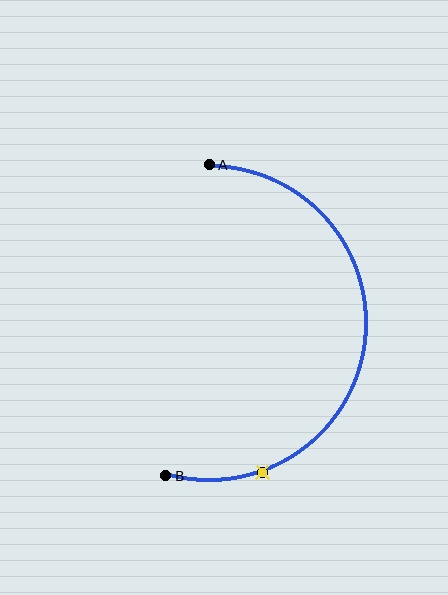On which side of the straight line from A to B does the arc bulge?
The arc bulges to the right of the straight line connecting A and B.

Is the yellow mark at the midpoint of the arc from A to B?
No. The yellow mark lies on the arc but is closer to endpoint B. The arc midpoint would be at the point on the curve equidistant along the arc from both A and B.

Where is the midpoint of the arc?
The arc midpoint is the point on the curve farthest from the straight line joining A and B. It sits to the right of that line.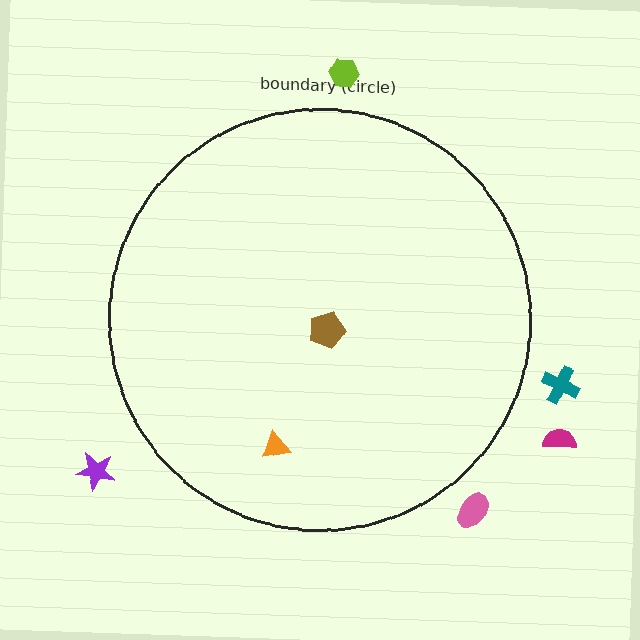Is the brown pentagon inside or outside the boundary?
Inside.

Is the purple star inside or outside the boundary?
Outside.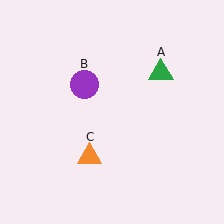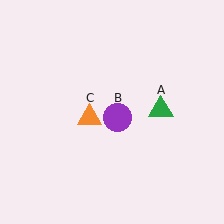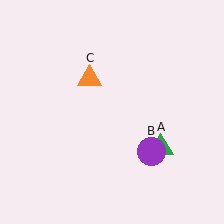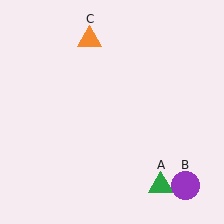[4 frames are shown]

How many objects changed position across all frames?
3 objects changed position: green triangle (object A), purple circle (object B), orange triangle (object C).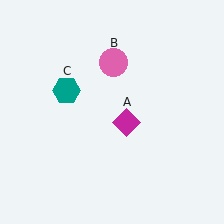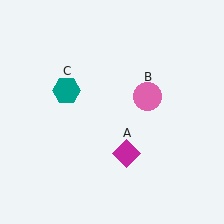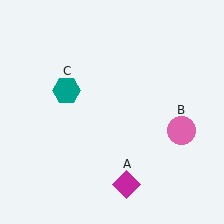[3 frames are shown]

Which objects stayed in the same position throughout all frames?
Teal hexagon (object C) remained stationary.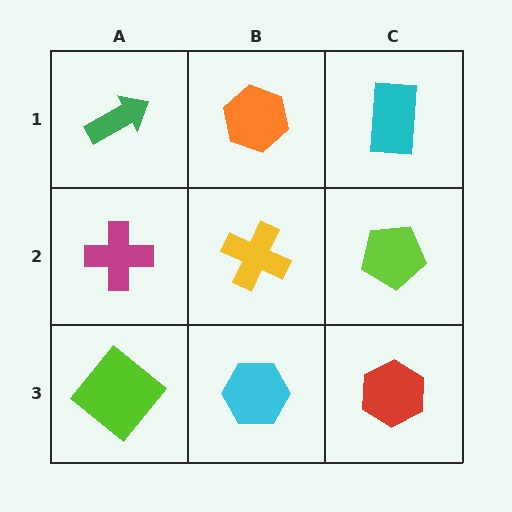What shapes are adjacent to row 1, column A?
A magenta cross (row 2, column A), an orange hexagon (row 1, column B).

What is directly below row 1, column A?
A magenta cross.